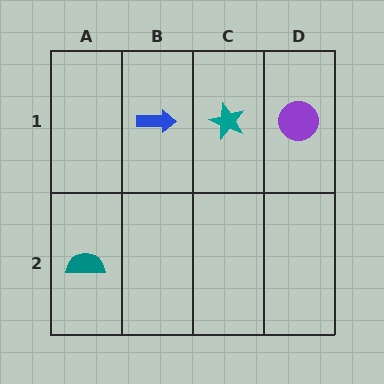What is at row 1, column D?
A purple circle.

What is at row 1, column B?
A blue arrow.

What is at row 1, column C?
A teal star.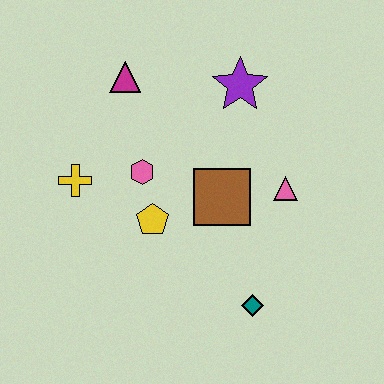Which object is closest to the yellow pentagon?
The pink hexagon is closest to the yellow pentagon.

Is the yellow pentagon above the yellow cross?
No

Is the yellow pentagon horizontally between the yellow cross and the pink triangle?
Yes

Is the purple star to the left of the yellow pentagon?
No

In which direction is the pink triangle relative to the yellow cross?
The pink triangle is to the right of the yellow cross.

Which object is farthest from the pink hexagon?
The teal diamond is farthest from the pink hexagon.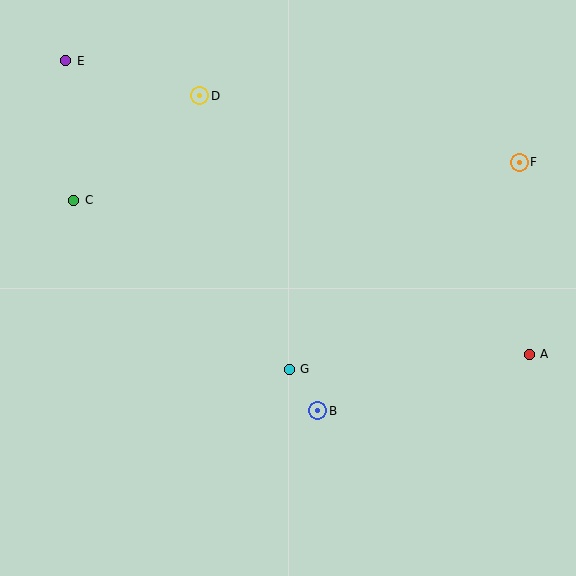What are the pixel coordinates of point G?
Point G is at (289, 369).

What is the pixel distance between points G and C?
The distance between G and C is 274 pixels.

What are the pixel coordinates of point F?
Point F is at (519, 162).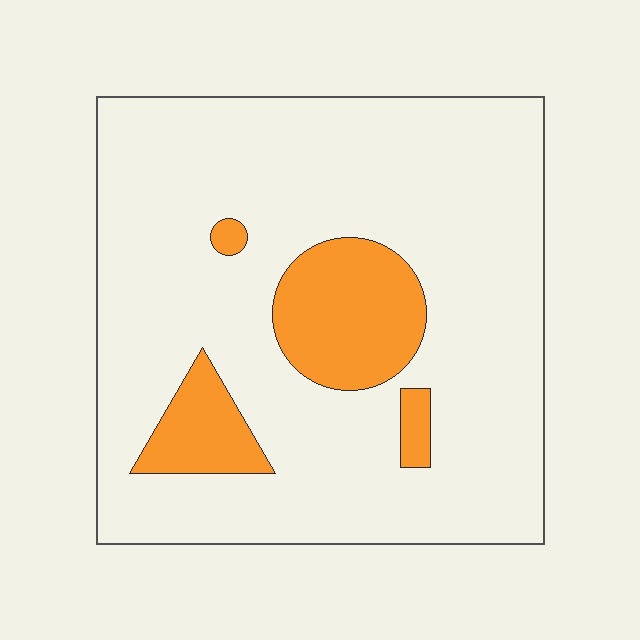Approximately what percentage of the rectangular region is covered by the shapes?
Approximately 15%.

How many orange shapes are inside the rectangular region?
4.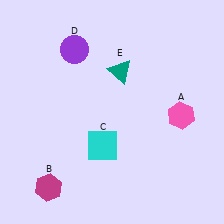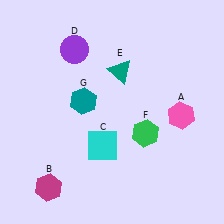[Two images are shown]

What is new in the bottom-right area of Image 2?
A green hexagon (F) was added in the bottom-right area of Image 2.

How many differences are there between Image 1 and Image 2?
There are 2 differences between the two images.